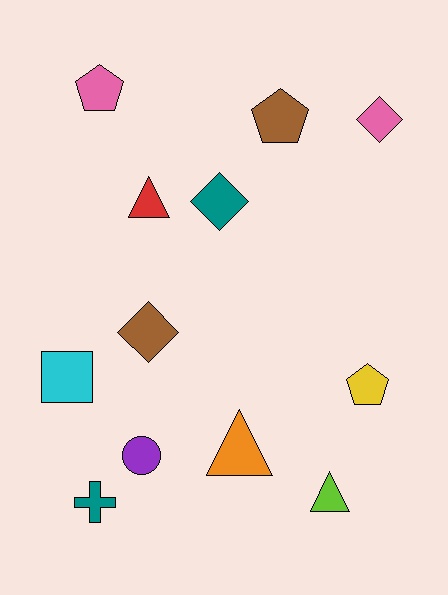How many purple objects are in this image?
There is 1 purple object.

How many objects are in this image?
There are 12 objects.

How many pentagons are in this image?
There are 3 pentagons.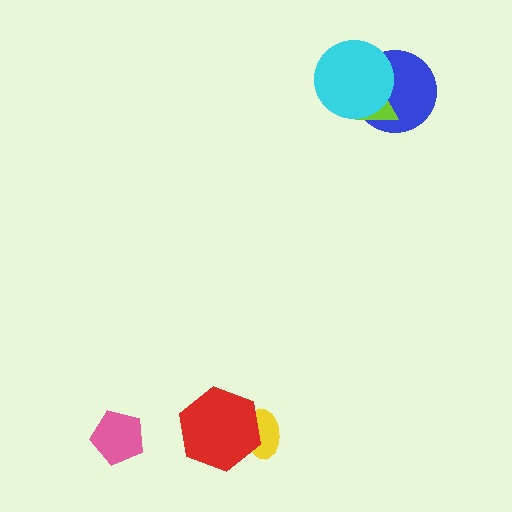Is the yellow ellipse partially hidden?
Yes, it is partially covered by another shape.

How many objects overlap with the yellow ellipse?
1 object overlaps with the yellow ellipse.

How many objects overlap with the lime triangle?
2 objects overlap with the lime triangle.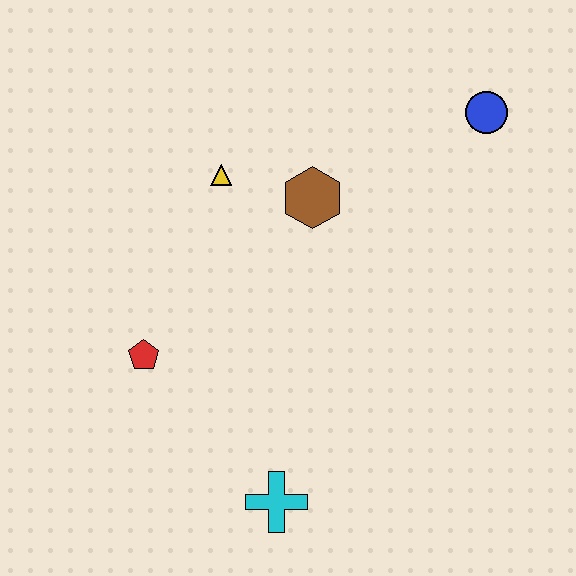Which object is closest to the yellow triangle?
The brown hexagon is closest to the yellow triangle.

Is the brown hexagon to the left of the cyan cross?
No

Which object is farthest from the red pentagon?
The blue circle is farthest from the red pentagon.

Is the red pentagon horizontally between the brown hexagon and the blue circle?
No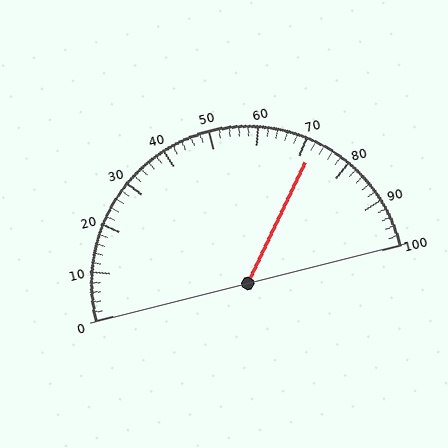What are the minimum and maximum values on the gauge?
The gauge ranges from 0 to 100.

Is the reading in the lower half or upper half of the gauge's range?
The reading is in the upper half of the range (0 to 100).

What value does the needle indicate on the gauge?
The needle indicates approximately 72.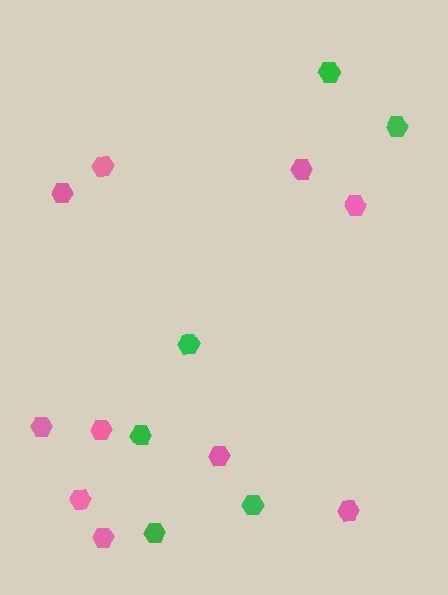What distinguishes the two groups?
There are 2 groups: one group of pink hexagons (10) and one group of green hexagons (6).